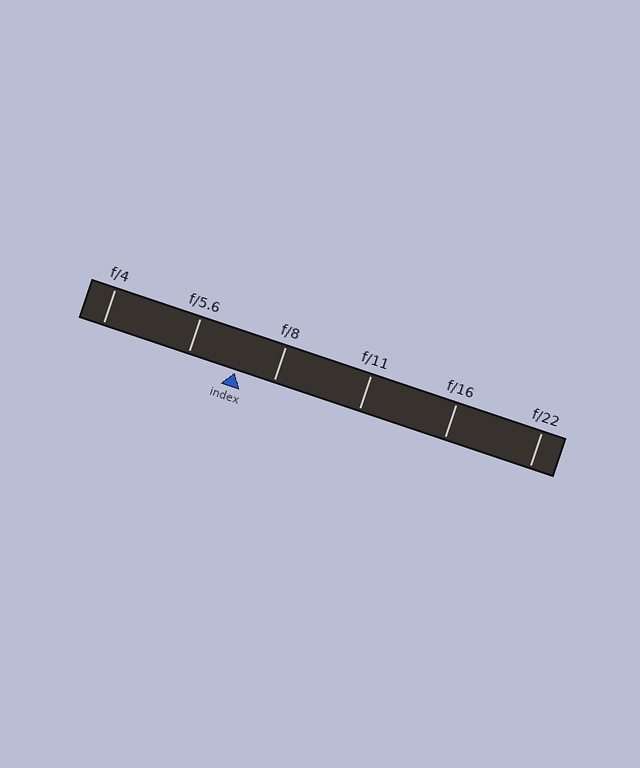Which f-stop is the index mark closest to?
The index mark is closest to f/8.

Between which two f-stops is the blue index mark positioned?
The index mark is between f/5.6 and f/8.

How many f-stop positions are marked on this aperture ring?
There are 6 f-stop positions marked.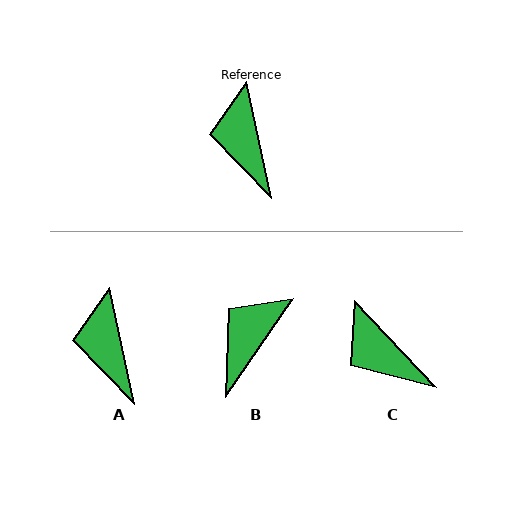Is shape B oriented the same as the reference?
No, it is off by about 47 degrees.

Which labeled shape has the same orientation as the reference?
A.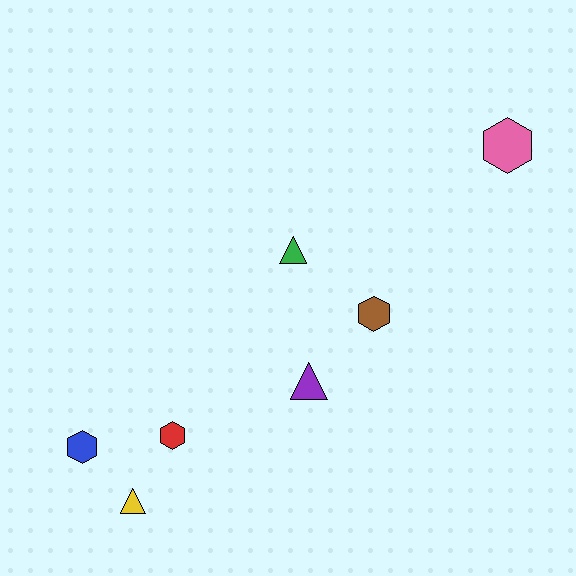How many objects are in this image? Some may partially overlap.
There are 7 objects.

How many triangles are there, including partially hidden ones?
There are 3 triangles.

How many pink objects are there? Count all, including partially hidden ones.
There is 1 pink object.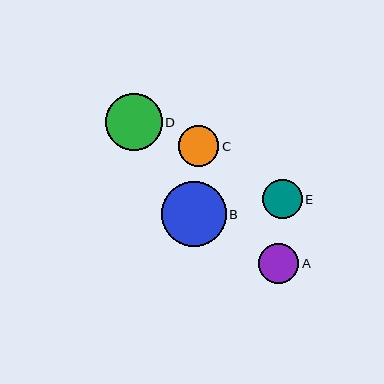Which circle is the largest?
Circle B is the largest with a size of approximately 65 pixels.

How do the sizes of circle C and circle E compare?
Circle C and circle E are approximately the same size.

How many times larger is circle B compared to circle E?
Circle B is approximately 1.6 times the size of circle E.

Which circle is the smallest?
Circle E is the smallest with a size of approximately 40 pixels.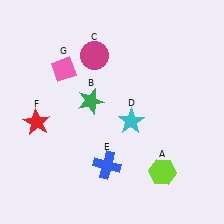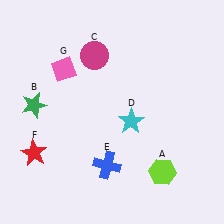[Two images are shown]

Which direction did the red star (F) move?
The red star (F) moved down.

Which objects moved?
The objects that moved are: the green star (B), the red star (F).